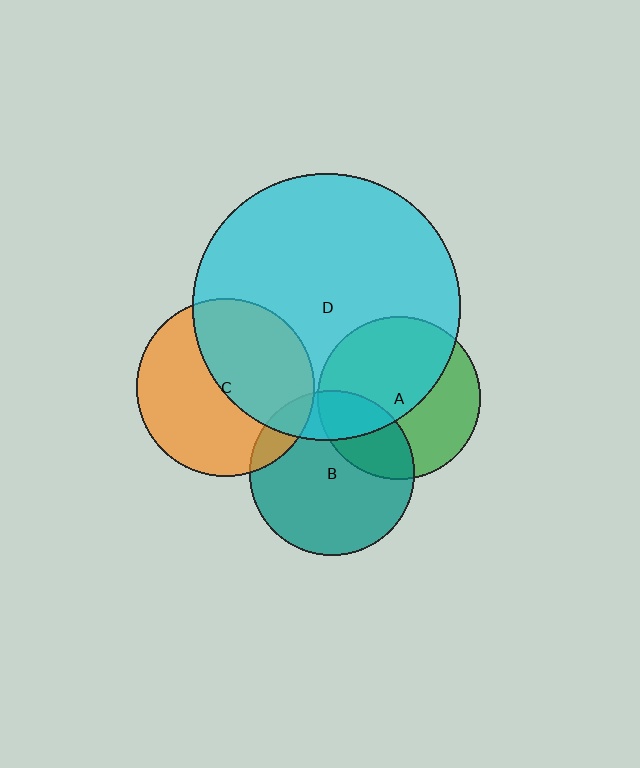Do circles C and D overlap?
Yes.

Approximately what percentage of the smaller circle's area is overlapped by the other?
Approximately 45%.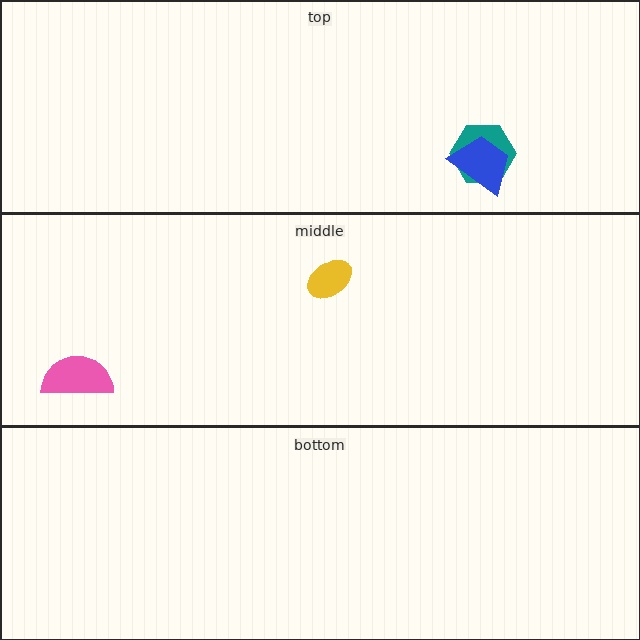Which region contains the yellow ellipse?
The middle region.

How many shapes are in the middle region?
2.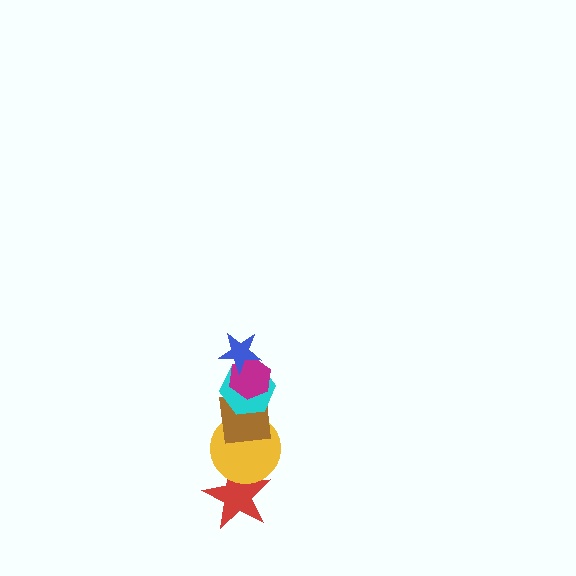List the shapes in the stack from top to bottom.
From top to bottom: the blue star, the magenta hexagon, the cyan hexagon, the brown square, the yellow circle, the red star.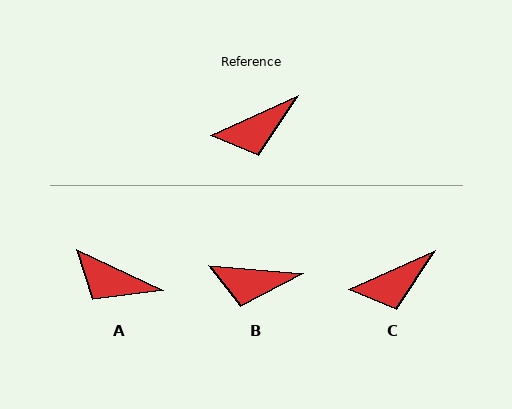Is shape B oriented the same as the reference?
No, it is off by about 29 degrees.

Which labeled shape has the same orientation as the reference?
C.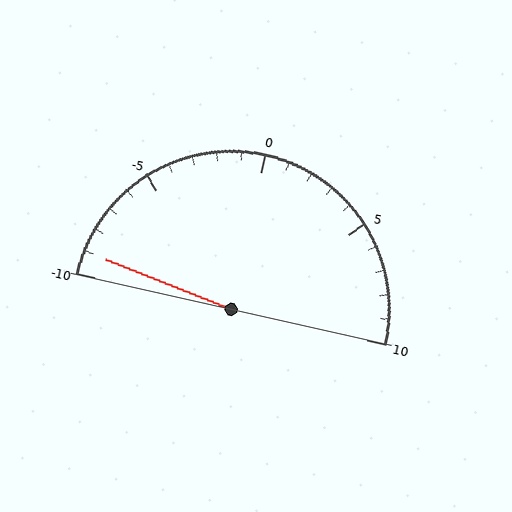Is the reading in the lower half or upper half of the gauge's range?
The reading is in the lower half of the range (-10 to 10).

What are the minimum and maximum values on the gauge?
The gauge ranges from -10 to 10.